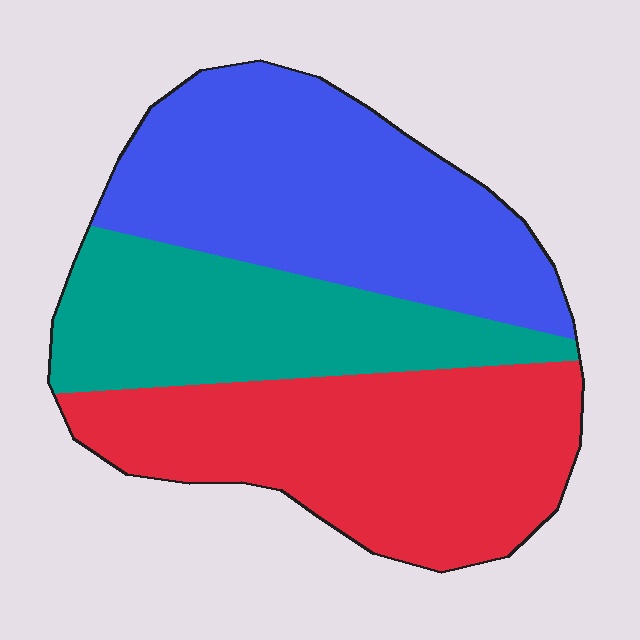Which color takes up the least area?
Teal, at roughly 25%.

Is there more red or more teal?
Red.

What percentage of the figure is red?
Red takes up about three eighths (3/8) of the figure.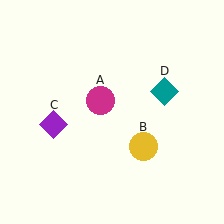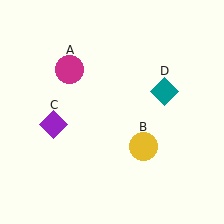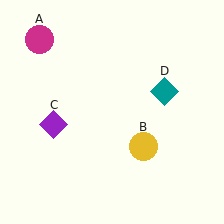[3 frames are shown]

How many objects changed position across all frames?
1 object changed position: magenta circle (object A).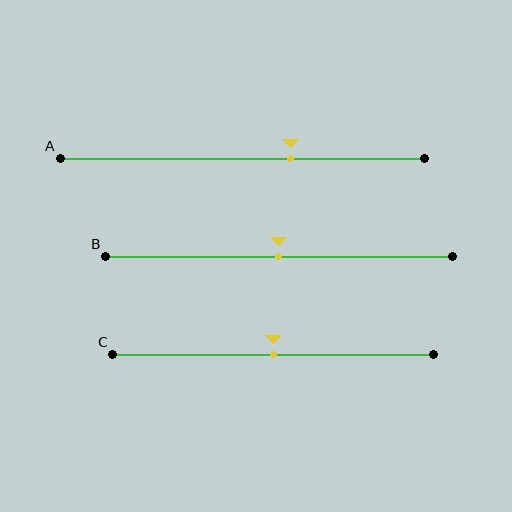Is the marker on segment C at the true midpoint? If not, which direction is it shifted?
Yes, the marker on segment C is at the true midpoint.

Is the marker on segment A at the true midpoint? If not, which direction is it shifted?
No, the marker on segment A is shifted to the right by about 13% of the segment length.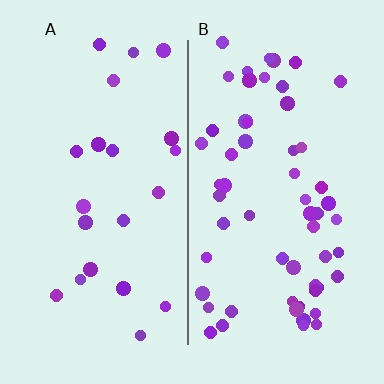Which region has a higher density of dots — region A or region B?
B (the right).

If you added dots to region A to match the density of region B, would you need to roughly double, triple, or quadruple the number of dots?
Approximately triple.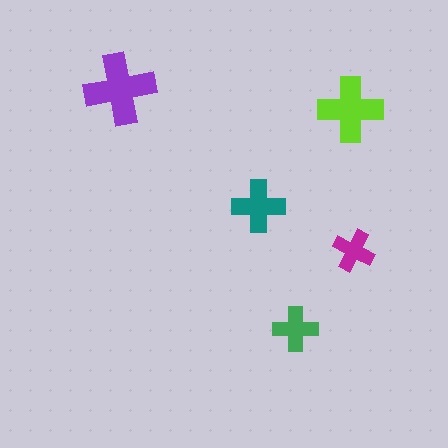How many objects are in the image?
There are 5 objects in the image.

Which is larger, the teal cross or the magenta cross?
The teal one.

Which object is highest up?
The purple cross is topmost.